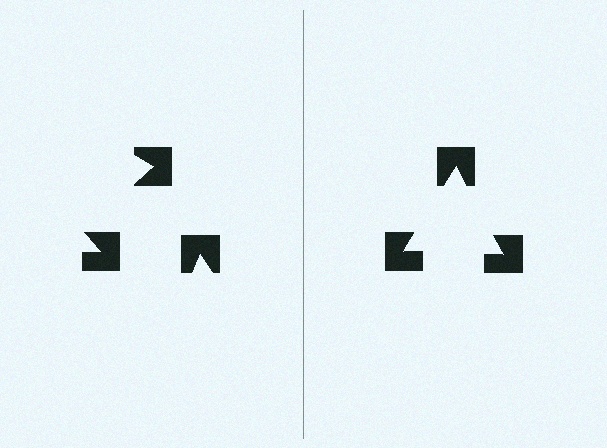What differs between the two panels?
The notched squares are positioned identically on both sides; only the wedge orientations differ. On the right they align to a triangle; on the left they are misaligned.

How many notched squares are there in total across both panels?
6 — 3 on each side.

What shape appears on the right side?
An illusory triangle.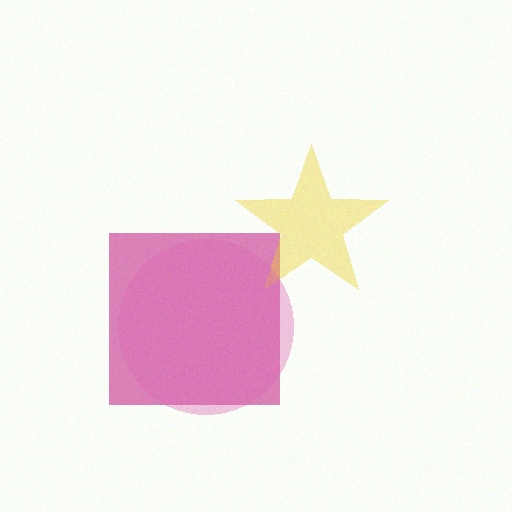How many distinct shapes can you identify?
There are 3 distinct shapes: a magenta square, a yellow star, a pink circle.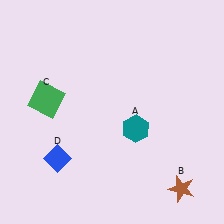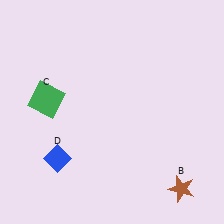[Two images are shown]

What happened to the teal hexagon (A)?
The teal hexagon (A) was removed in Image 2. It was in the bottom-right area of Image 1.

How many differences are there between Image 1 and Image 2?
There is 1 difference between the two images.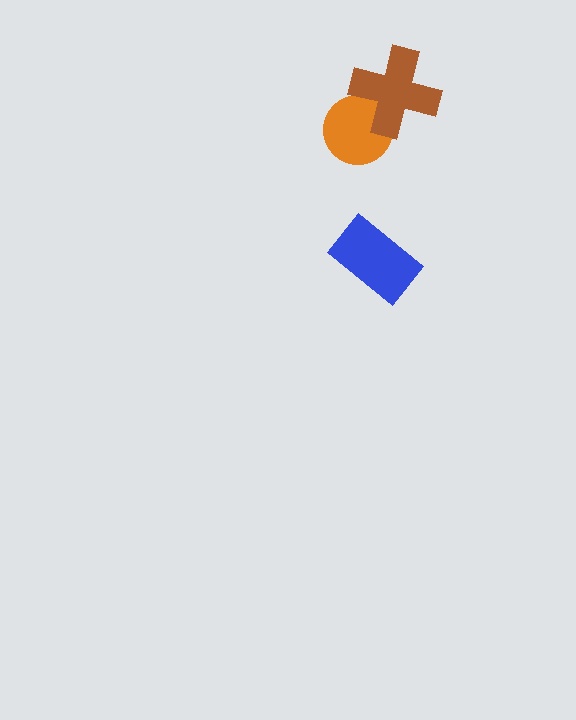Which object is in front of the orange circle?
The brown cross is in front of the orange circle.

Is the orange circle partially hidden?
Yes, it is partially covered by another shape.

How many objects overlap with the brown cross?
1 object overlaps with the brown cross.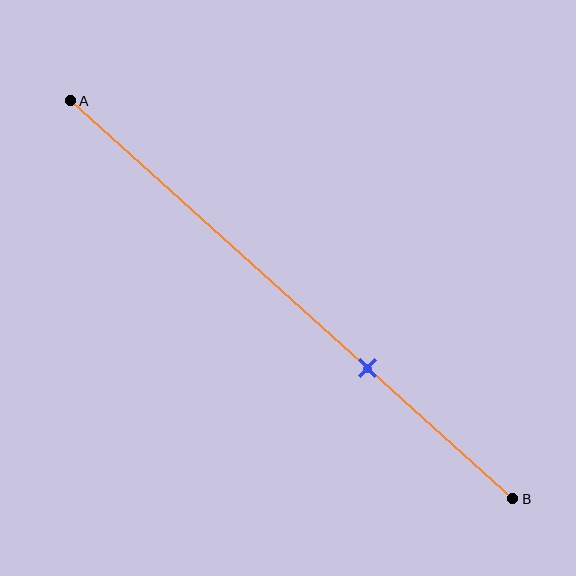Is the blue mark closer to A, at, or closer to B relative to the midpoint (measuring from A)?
The blue mark is closer to point B than the midpoint of segment AB.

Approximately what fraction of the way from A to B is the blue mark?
The blue mark is approximately 65% of the way from A to B.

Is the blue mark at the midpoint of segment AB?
No, the mark is at about 65% from A, not at the 50% midpoint.